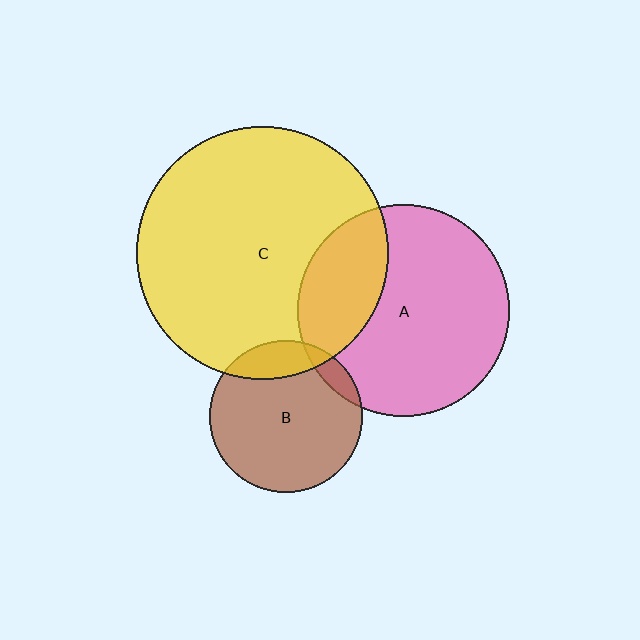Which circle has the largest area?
Circle C (yellow).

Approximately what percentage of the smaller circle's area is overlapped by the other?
Approximately 10%.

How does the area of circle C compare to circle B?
Approximately 2.7 times.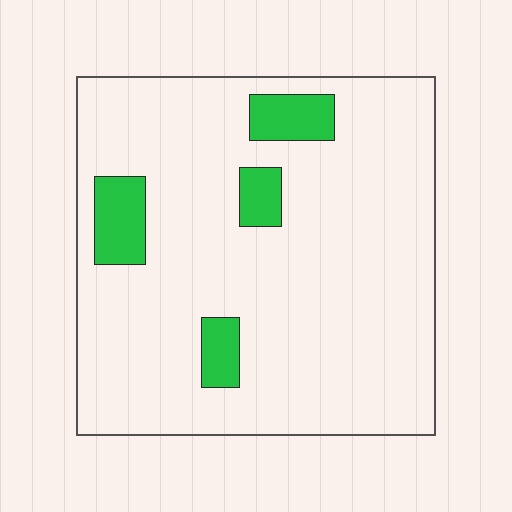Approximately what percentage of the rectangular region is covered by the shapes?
Approximately 10%.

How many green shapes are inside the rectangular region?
4.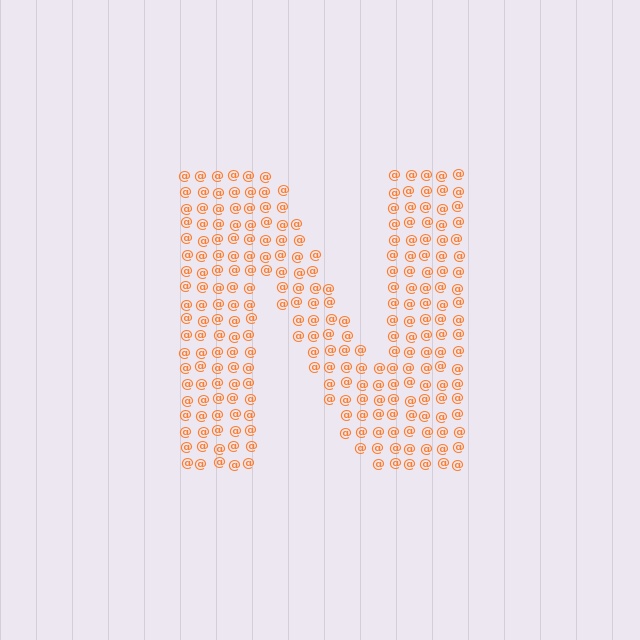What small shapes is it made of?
It is made of small at signs.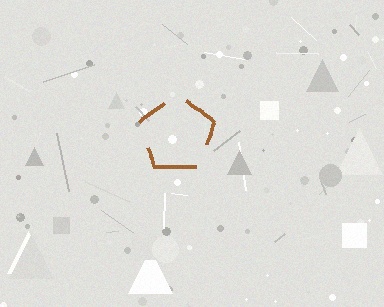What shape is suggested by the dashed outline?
The dashed outline suggests a pentagon.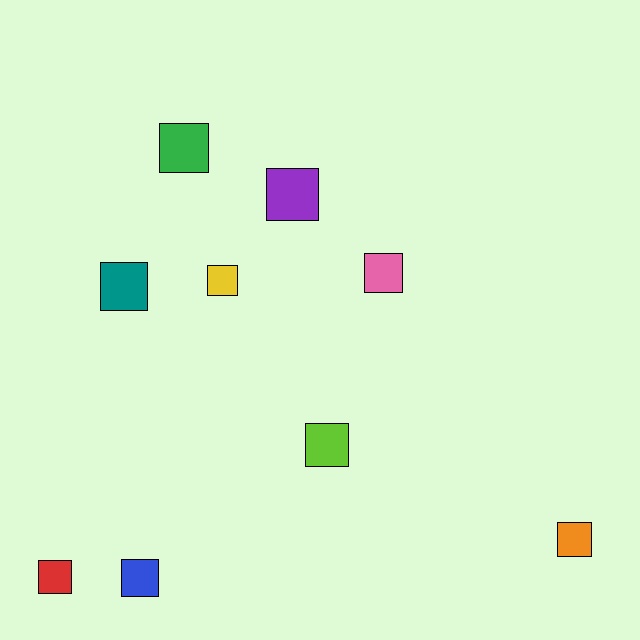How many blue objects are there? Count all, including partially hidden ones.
There is 1 blue object.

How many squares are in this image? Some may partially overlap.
There are 9 squares.